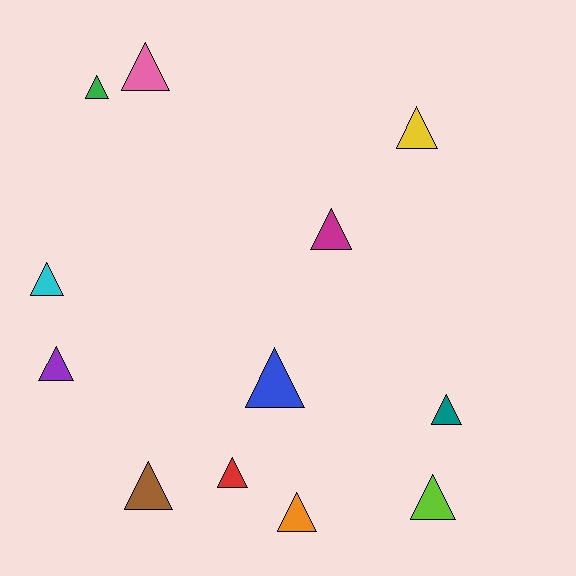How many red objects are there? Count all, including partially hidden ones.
There is 1 red object.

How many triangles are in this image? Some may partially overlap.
There are 12 triangles.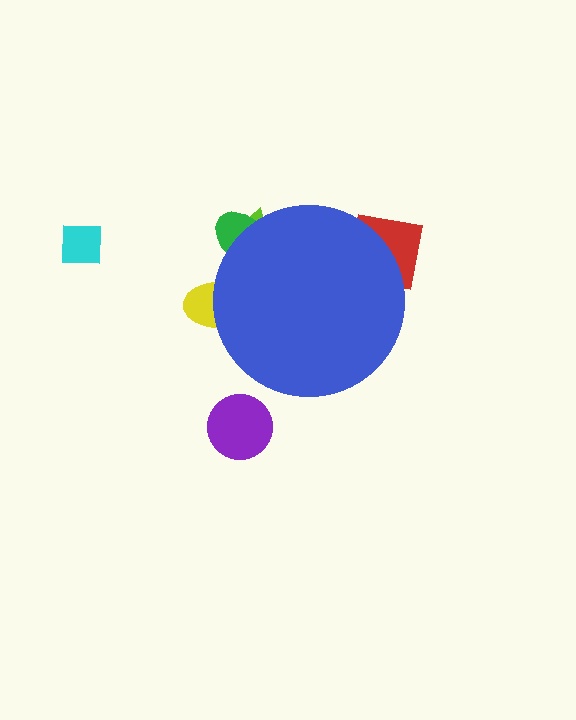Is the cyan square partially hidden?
No, the cyan square is fully visible.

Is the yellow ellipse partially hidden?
Yes, the yellow ellipse is partially hidden behind the blue circle.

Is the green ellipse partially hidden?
Yes, the green ellipse is partially hidden behind the blue circle.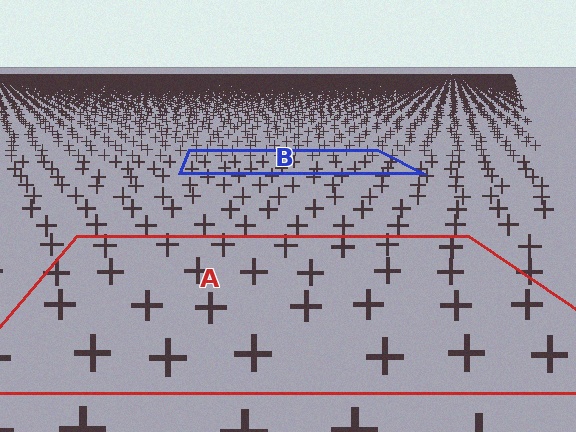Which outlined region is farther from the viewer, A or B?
Region B is farther from the viewer — the texture elements inside it appear smaller and more densely packed.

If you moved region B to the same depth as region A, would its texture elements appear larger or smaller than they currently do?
They would appear larger. At a closer depth, the same texture elements are projected at a bigger on-screen size.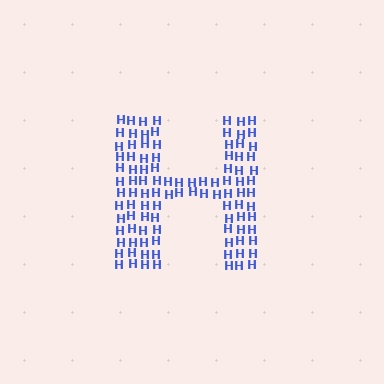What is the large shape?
The large shape is the letter H.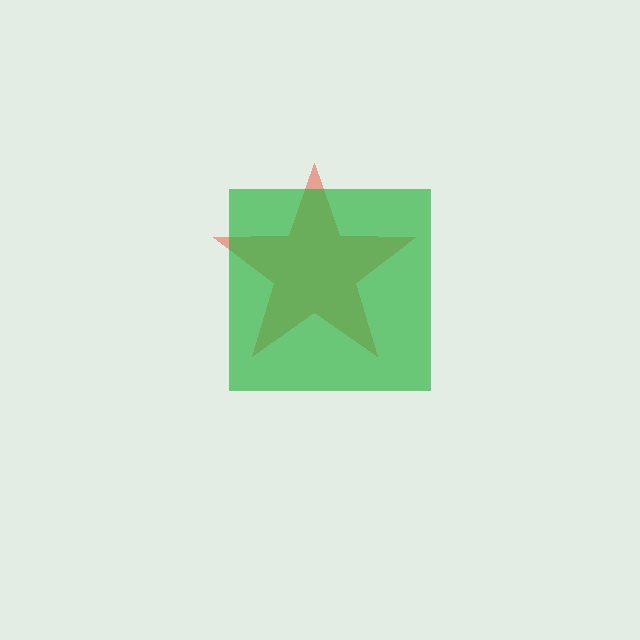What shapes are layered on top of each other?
The layered shapes are: a red star, a green square.